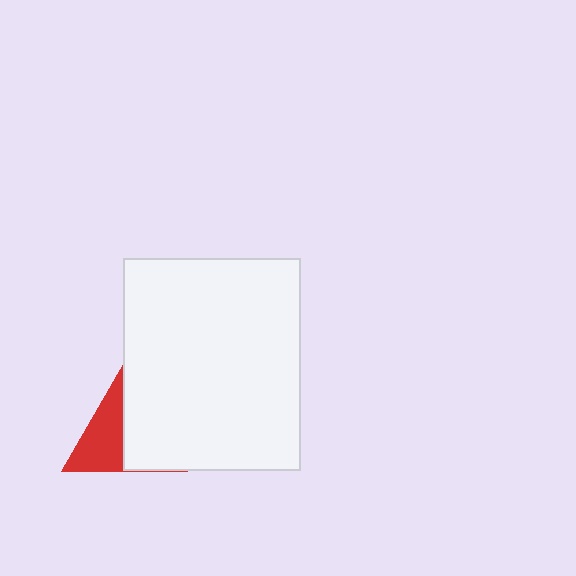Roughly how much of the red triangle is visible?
About half of it is visible (roughly 48%).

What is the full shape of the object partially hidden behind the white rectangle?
The partially hidden object is a red triangle.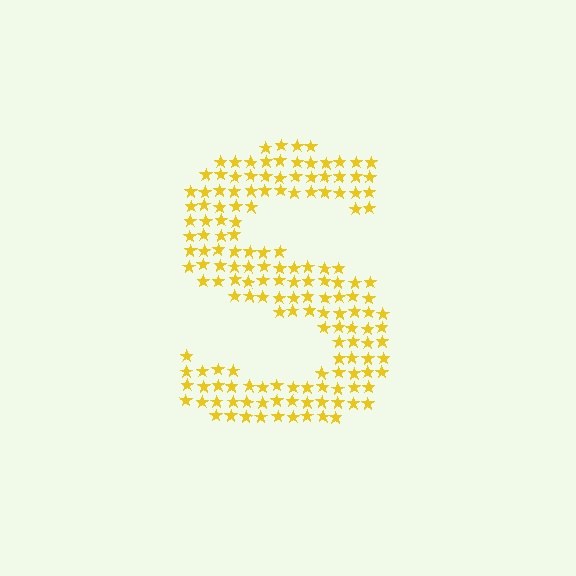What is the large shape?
The large shape is the letter S.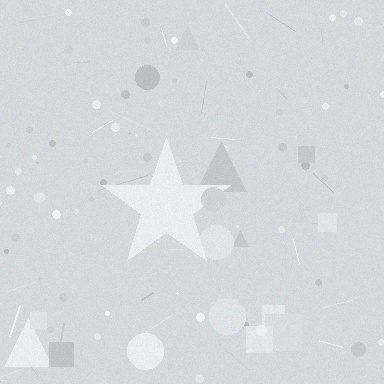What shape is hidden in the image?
A star is hidden in the image.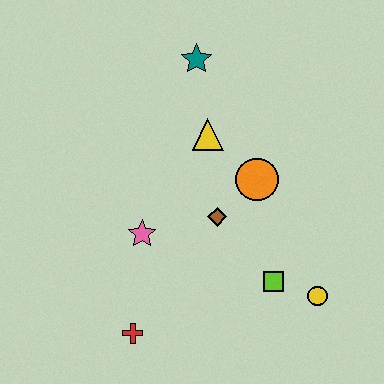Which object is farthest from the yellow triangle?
The red cross is farthest from the yellow triangle.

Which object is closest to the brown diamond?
The orange circle is closest to the brown diamond.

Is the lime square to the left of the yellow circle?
Yes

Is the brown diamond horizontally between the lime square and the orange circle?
No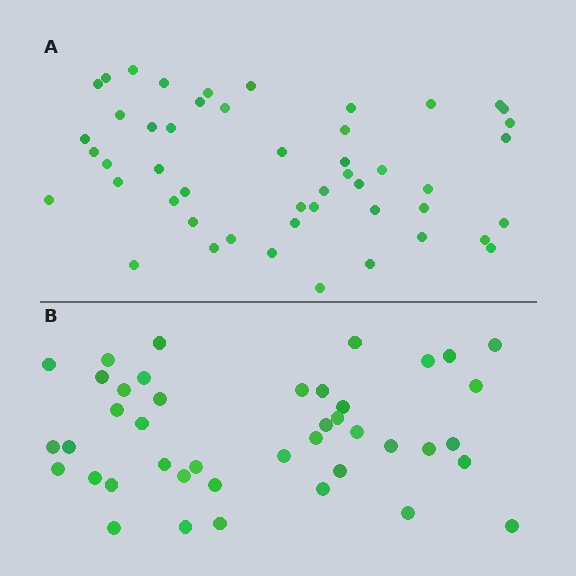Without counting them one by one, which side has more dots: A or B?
Region A (the top region) has more dots.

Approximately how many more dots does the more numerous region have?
Region A has roughly 8 or so more dots than region B.